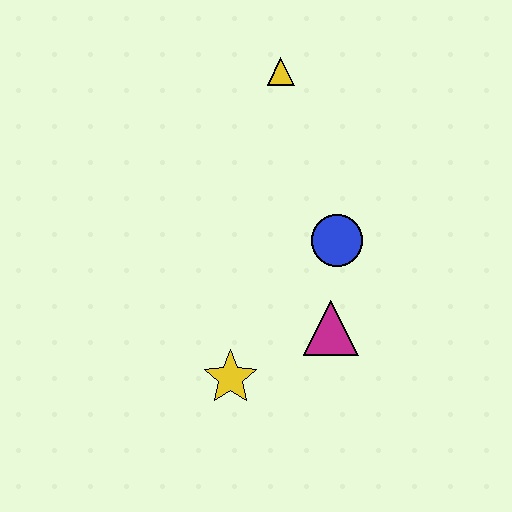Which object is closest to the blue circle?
The magenta triangle is closest to the blue circle.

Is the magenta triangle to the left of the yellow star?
No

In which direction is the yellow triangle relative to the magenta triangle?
The yellow triangle is above the magenta triangle.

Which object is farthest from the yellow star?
The yellow triangle is farthest from the yellow star.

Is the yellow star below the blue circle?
Yes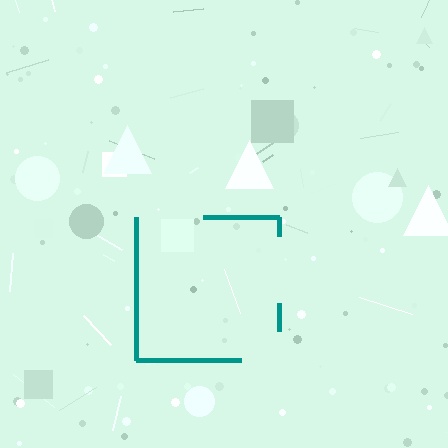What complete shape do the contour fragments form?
The contour fragments form a square.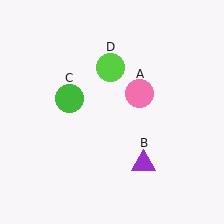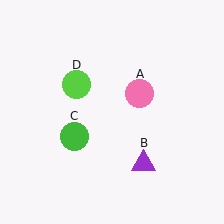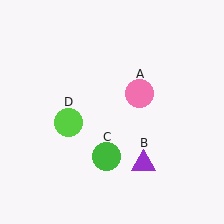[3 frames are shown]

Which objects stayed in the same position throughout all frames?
Pink circle (object A) and purple triangle (object B) remained stationary.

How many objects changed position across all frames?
2 objects changed position: green circle (object C), lime circle (object D).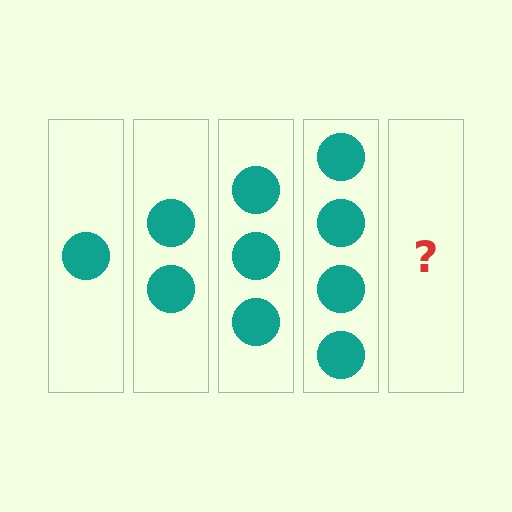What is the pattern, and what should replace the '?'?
The pattern is that each step adds one more circle. The '?' should be 5 circles.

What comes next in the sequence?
The next element should be 5 circles.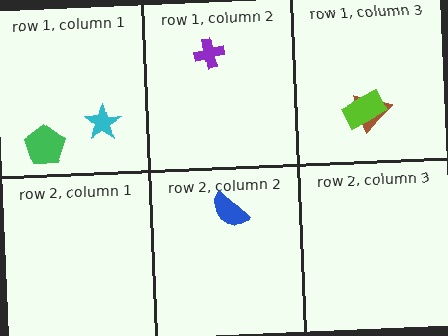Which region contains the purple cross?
The row 1, column 2 region.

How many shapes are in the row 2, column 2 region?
1.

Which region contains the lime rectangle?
The row 1, column 3 region.